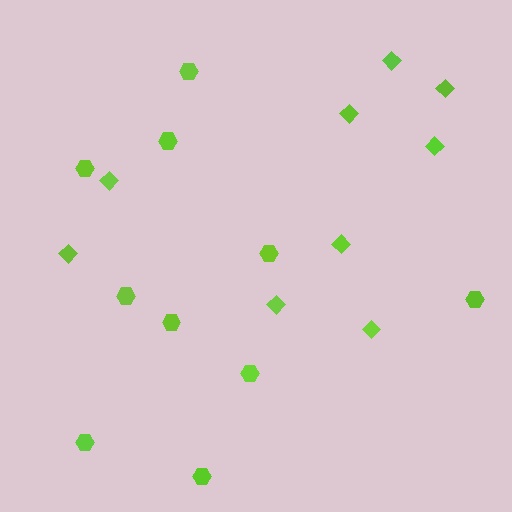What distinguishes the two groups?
There are 2 groups: one group of hexagons (10) and one group of diamonds (9).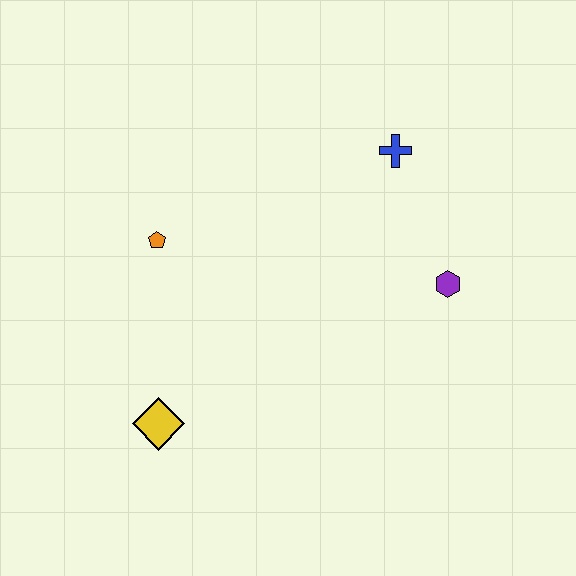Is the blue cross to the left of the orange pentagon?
No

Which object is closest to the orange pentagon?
The yellow diamond is closest to the orange pentagon.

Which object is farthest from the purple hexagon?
The yellow diamond is farthest from the purple hexagon.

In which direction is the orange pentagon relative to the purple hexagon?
The orange pentagon is to the left of the purple hexagon.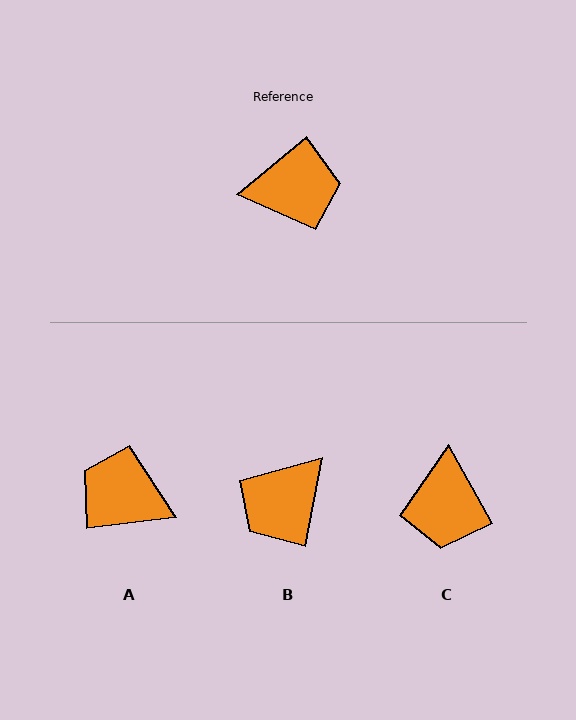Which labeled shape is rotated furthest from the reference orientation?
A, about 147 degrees away.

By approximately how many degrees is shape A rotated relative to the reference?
Approximately 147 degrees counter-clockwise.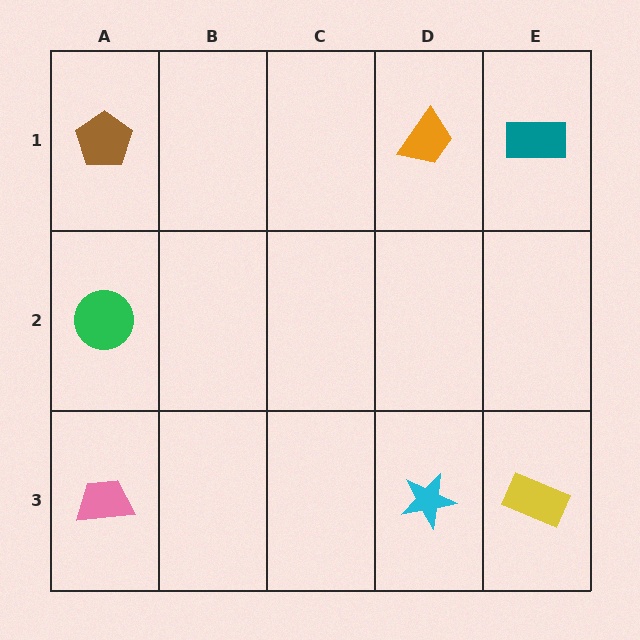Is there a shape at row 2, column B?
No, that cell is empty.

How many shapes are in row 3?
3 shapes.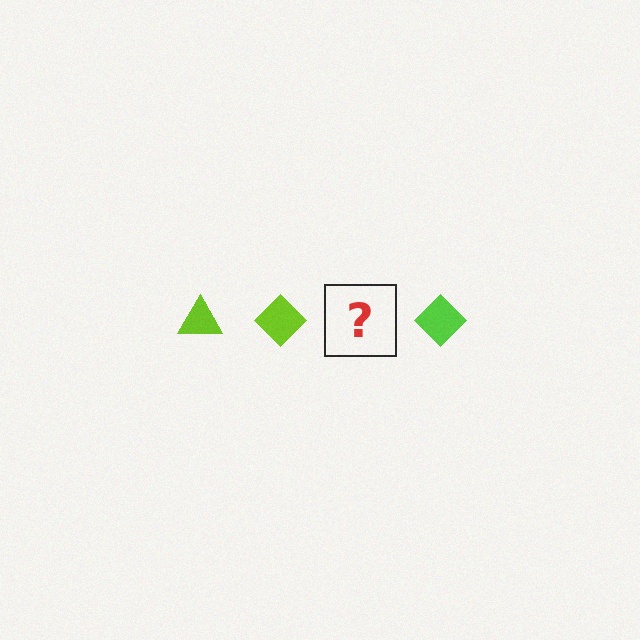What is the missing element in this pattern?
The missing element is a lime triangle.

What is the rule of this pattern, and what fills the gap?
The rule is that the pattern cycles through triangle, diamond shapes in lime. The gap should be filled with a lime triangle.